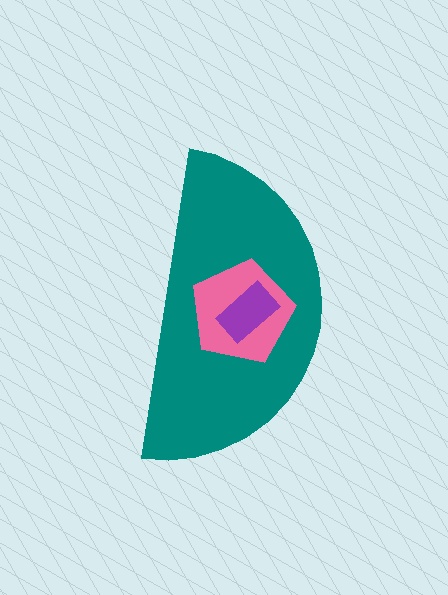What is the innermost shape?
The purple rectangle.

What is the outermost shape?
The teal semicircle.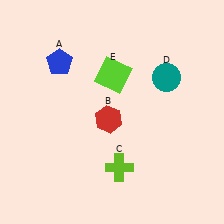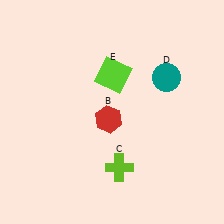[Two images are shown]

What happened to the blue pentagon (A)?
The blue pentagon (A) was removed in Image 2. It was in the top-left area of Image 1.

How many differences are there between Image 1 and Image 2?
There is 1 difference between the two images.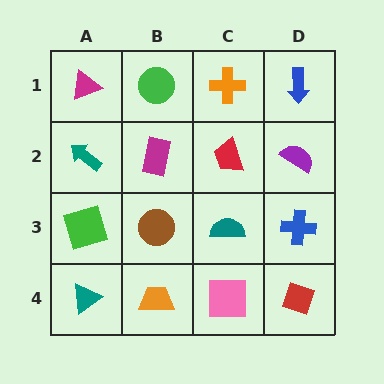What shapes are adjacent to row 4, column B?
A brown circle (row 3, column B), a teal triangle (row 4, column A), a pink square (row 4, column C).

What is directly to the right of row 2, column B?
A red trapezoid.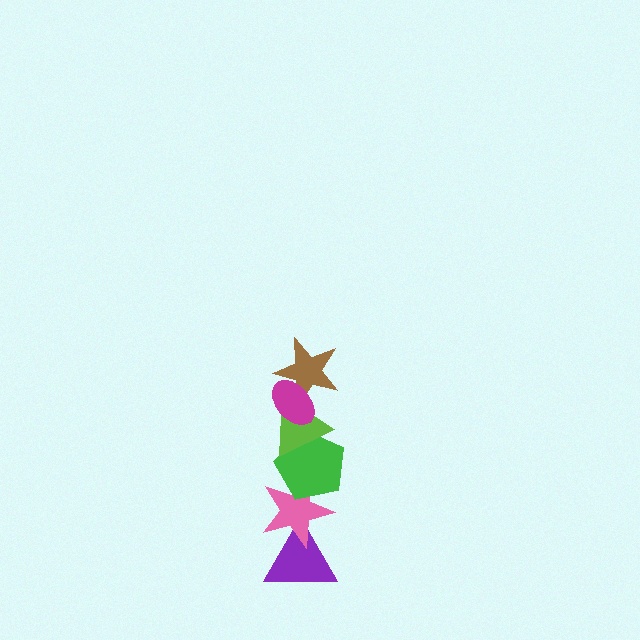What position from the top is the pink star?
The pink star is 5th from the top.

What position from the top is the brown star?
The brown star is 2nd from the top.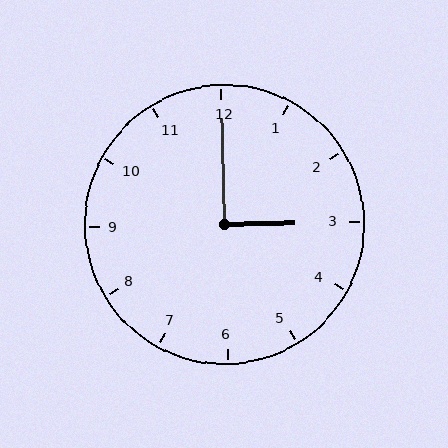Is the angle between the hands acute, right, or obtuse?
It is right.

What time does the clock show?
3:00.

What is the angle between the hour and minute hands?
Approximately 90 degrees.